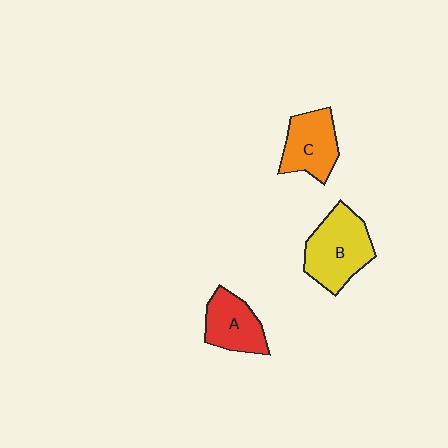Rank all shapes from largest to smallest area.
From largest to smallest: B (yellow), C (orange), A (red).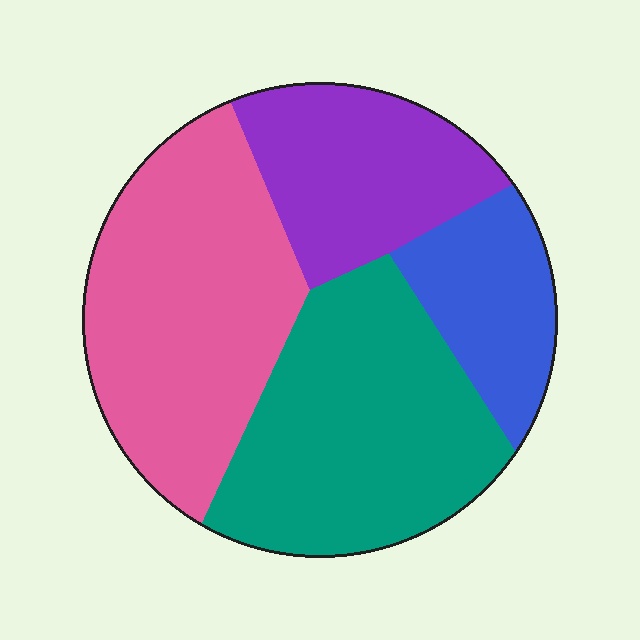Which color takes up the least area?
Blue, at roughly 15%.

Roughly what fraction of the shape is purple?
Purple covers about 20% of the shape.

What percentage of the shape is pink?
Pink covers roughly 35% of the shape.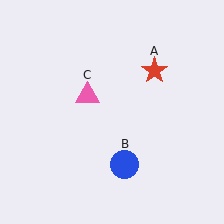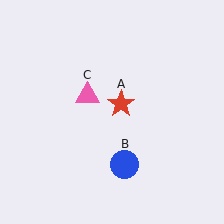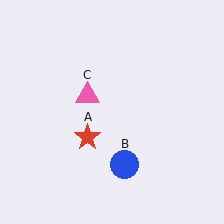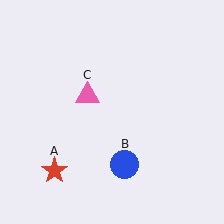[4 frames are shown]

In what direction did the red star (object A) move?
The red star (object A) moved down and to the left.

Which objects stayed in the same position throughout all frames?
Blue circle (object B) and pink triangle (object C) remained stationary.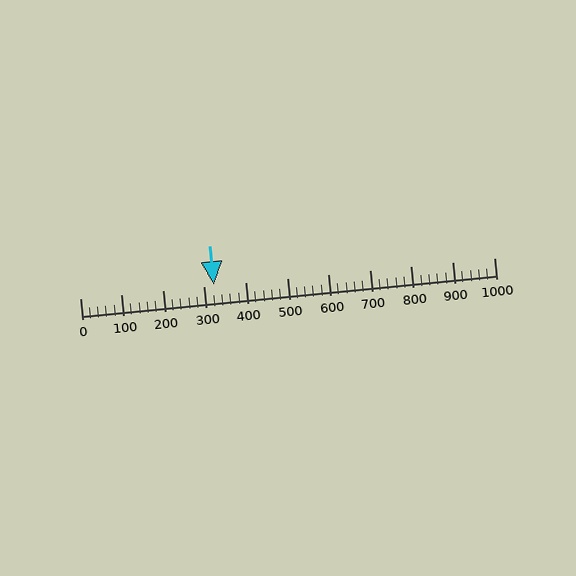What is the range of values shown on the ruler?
The ruler shows values from 0 to 1000.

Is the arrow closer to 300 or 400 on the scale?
The arrow is closer to 300.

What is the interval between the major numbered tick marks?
The major tick marks are spaced 100 units apart.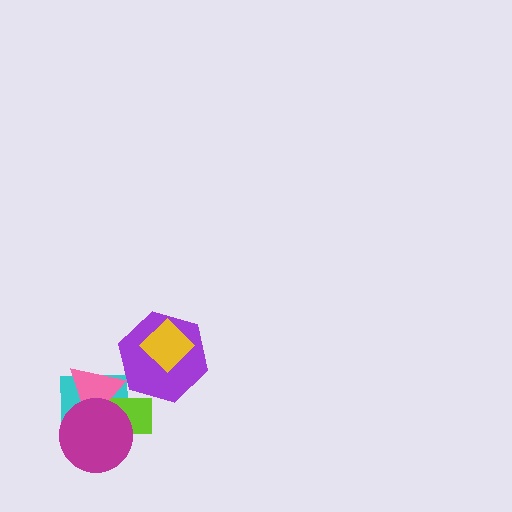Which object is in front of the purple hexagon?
The yellow diamond is in front of the purple hexagon.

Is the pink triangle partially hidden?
Yes, it is partially covered by another shape.